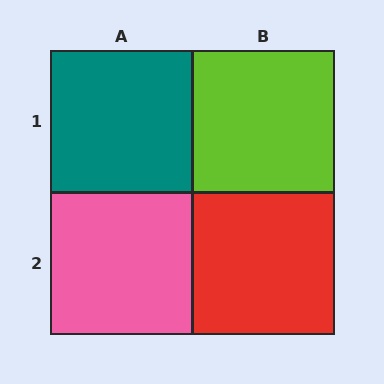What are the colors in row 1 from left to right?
Teal, lime.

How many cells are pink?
1 cell is pink.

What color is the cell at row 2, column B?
Red.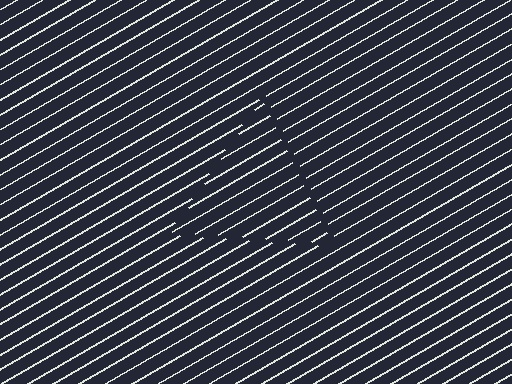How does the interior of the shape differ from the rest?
The interior of the shape contains the same grating, shifted by half a period — the contour is defined by the phase discontinuity where line-ends from the inner and outer gratings abut.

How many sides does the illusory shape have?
3 sides — the line-ends trace a triangle.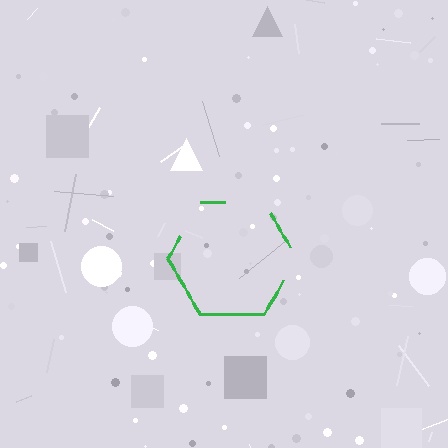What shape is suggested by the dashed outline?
The dashed outline suggests a hexagon.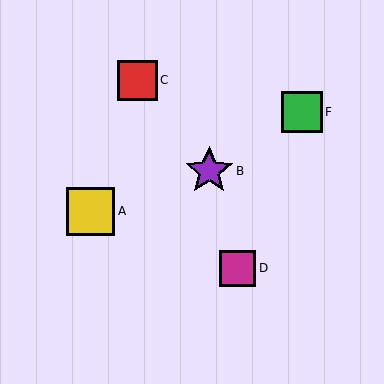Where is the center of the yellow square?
The center of the yellow square is at (91, 211).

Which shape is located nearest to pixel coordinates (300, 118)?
The green square (labeled F) at (302, 112) is nearest to that location.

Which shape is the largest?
The purple star (labeled B) is the largest.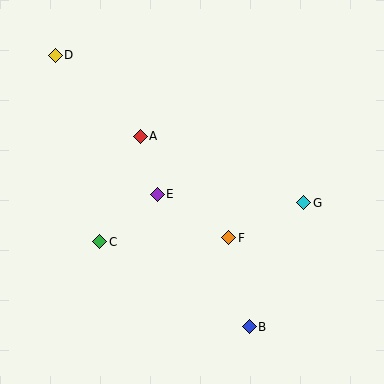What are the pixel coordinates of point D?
Point D is at (55, 55).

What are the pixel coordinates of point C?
Point C is at (100, 242).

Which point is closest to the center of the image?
Point E at (157, 194) is closest to the center.